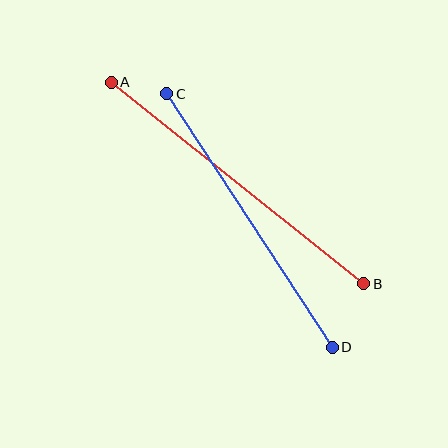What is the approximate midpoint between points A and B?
The midpoint is at approximately (238, 183) pixels.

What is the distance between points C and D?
The distance is approximately 303 pixels.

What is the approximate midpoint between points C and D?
The midpoint is at approximately (250, 221) pixels.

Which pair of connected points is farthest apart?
Points A and B are farthest apart.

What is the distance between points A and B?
The distance is approximately 323 pixels.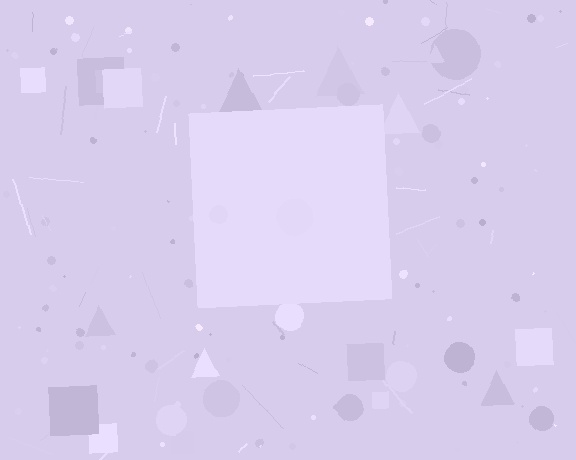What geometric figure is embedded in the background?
A square is embedded in the background.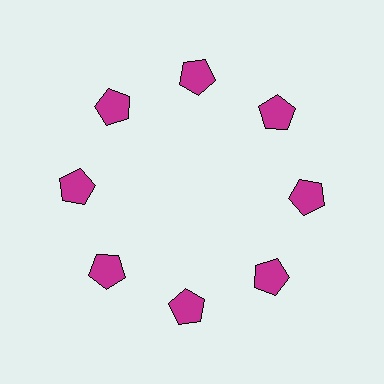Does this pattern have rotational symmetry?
Yes, this pattern has 8-fold rotational symmetry. It looks the same after rotating 45 degrees around the center.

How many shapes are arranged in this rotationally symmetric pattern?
There are 8 shapes, arranged in 8 groups of 1.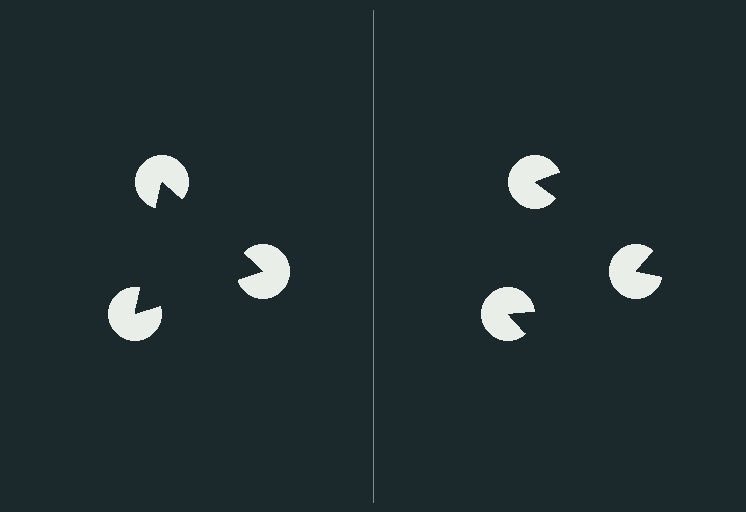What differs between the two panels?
The pac-man discs are positioned identically on both sides; only the wedge orientations differ. On the left they align to a triangle; on the right they are misaligned.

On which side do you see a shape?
An illusory triangle appears on the left side. On the right side the wedge cuts are rotated, so no coherent shape forms.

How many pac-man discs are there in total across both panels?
6 — 3 on each side.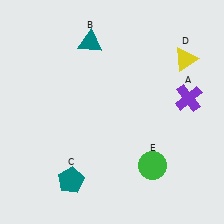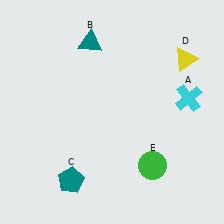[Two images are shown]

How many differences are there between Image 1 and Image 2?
There is 1 difference between the two images.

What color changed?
The cross (A) changed from purple in Image 1 to cyan in Image 2.